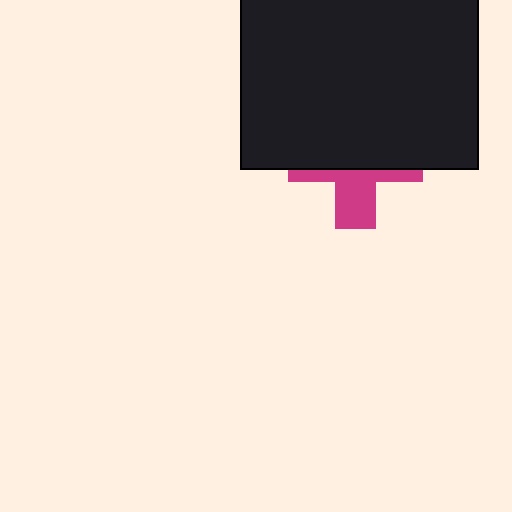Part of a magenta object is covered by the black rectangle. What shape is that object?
It is a cross.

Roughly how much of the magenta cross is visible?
A small part of it is visible (roughly 38%).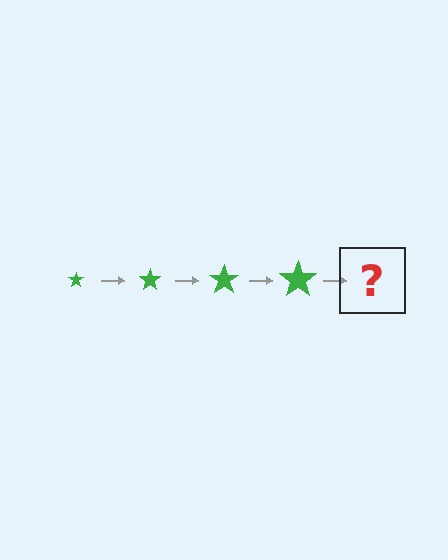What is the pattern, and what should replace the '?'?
The pattern is that the star gets progressively larger each step. The '?' should be a green star, larger than the previous one.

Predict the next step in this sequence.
The next step is a green star, larger than the previous one.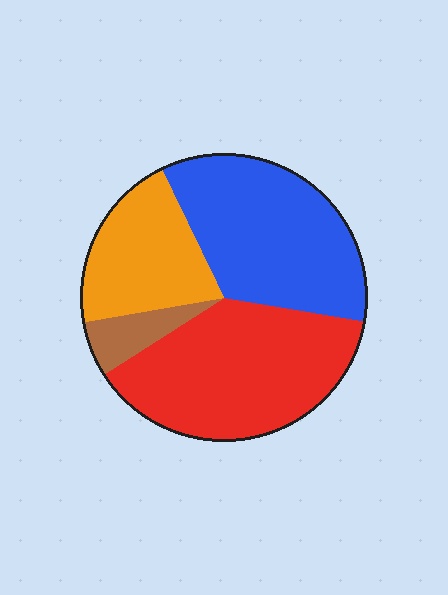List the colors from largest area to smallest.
From largest to smallest: red, blue, orange, brown.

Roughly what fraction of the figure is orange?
Orange covers about 20% of the figure.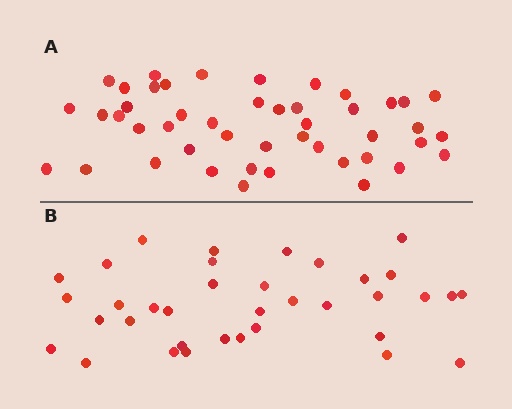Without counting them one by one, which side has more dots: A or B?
Region A (the top region) has more dots.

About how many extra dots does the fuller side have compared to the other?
Region A has roughly 10 or so more dots than region B.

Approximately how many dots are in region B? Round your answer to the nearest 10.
About 40 dots. (The exact count is 36, which rounds to 40.)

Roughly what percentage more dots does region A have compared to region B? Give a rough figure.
About 30% more.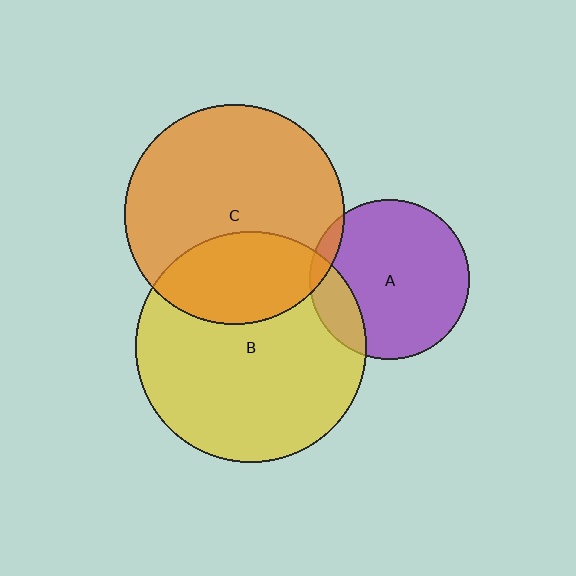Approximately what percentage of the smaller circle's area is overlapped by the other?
Approximately 30%.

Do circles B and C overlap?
Yes.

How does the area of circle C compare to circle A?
Approximately 1.9 times.